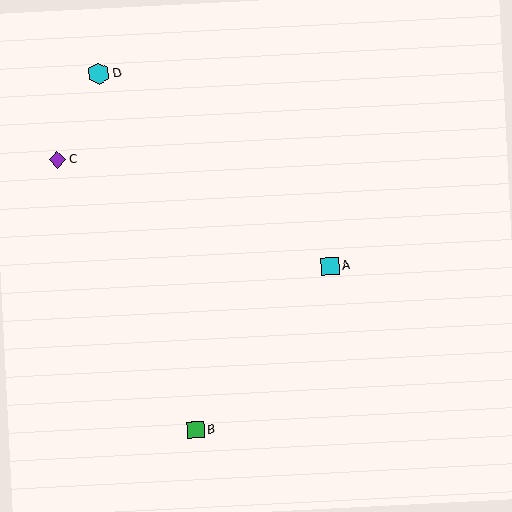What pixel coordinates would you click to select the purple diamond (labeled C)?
Click at (58, 160) to select the purple diamond C.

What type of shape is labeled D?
Shape D is a cyan hexagon.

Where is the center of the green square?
The center of the green square is at (196, 430).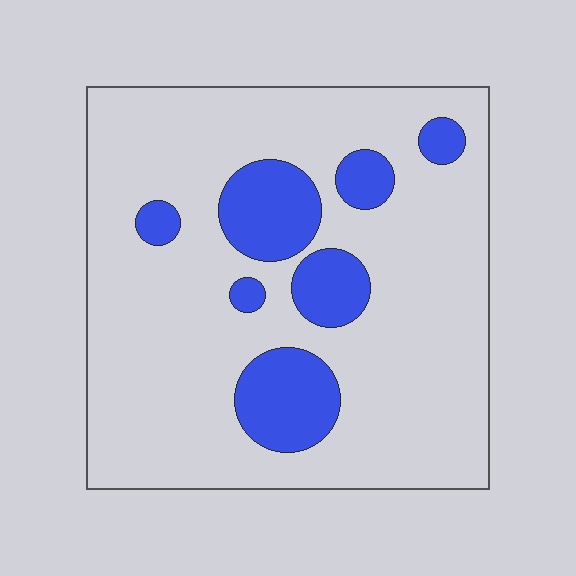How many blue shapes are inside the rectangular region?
7.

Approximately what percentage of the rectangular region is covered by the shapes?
Approximately 20%.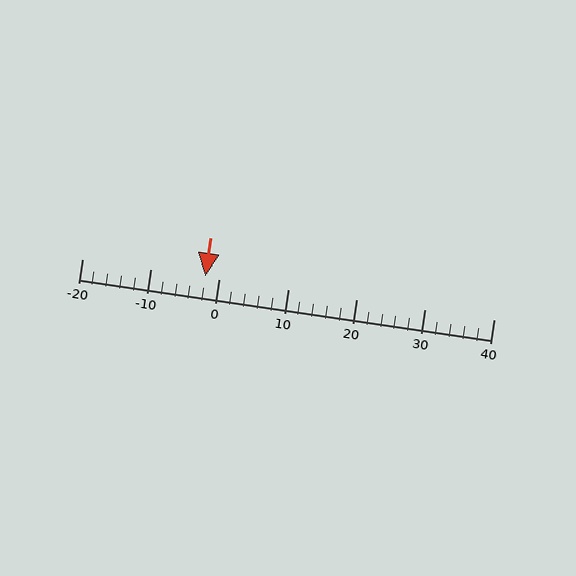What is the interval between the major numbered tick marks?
The major tick marks are spaced 10 units apart.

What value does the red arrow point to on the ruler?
The red arrow points to approximately -2.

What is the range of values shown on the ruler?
The ruler shows values from -20 to 40.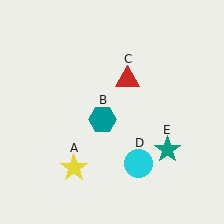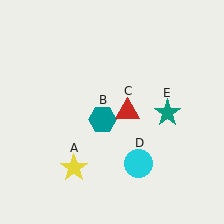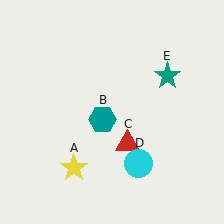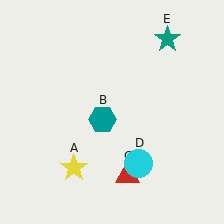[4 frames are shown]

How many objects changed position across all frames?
2 objects changed position: red triangle (object C), teal star (object E).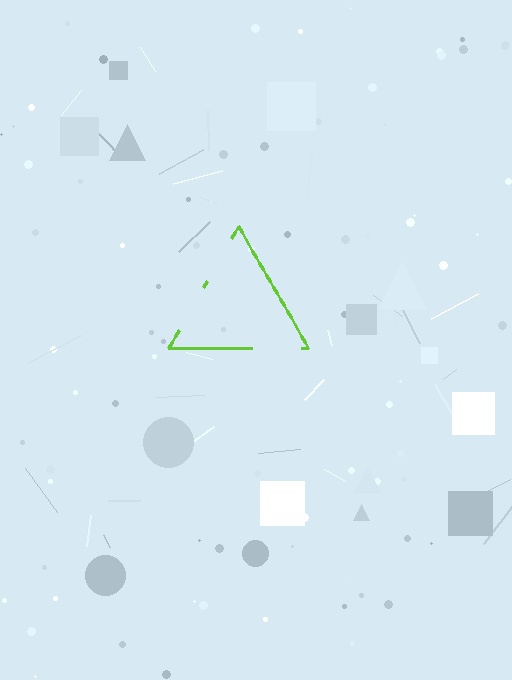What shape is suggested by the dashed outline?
The dashed outline suggests a triangle.